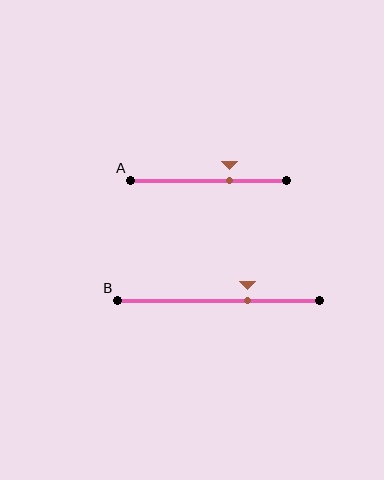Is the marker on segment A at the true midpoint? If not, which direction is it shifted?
No, the marker on segment A is shifted to the right by about 13% of the segment length.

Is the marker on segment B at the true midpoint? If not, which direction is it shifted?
No, the marker on segment B is shifted to the right by about 14% of the segment length.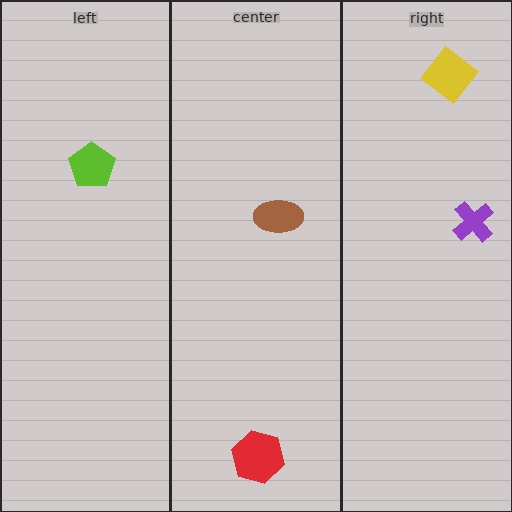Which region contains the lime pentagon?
The left region.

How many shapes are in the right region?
2.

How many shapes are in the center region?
2.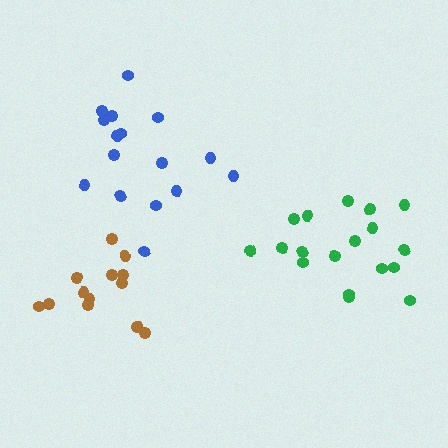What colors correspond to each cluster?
The clusters are colored: blue, brown, green.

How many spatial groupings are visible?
There are 3 spatial groupings.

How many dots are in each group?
Group 1: 16 dots, Group 2: 13 dots, Group 3: 18 dots (47 total).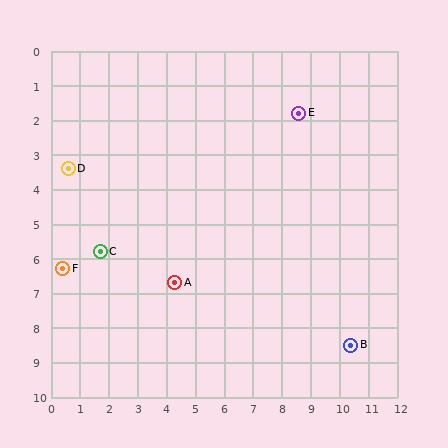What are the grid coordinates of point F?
Point F is at approximately (0.4, 6.3).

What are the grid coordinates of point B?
Point B is at approximately (10.4, 8.5).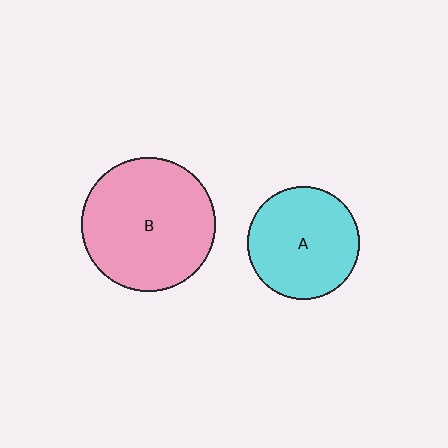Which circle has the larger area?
Circle B (pink).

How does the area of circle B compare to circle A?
Approximately 1.4 times.